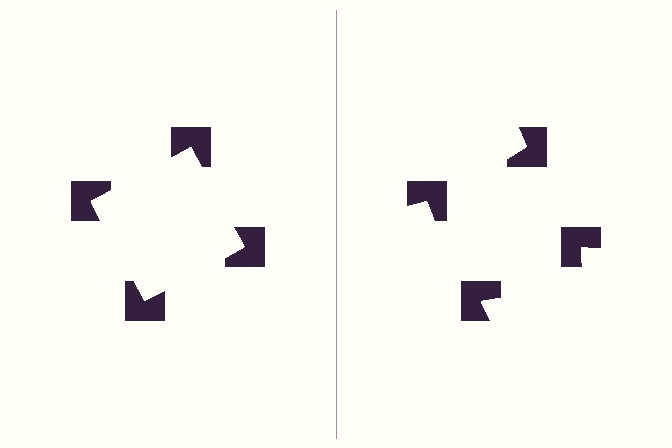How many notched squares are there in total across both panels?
8 — 4 on each side.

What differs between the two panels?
The notched squares are positioned identically on both sides; only the wedge orientations differ. On the left they align to a square; on the right they are misaligned.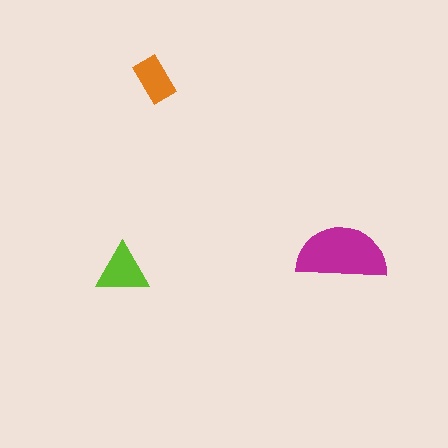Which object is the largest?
The magenta semicircle.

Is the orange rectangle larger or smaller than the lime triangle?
Smaller.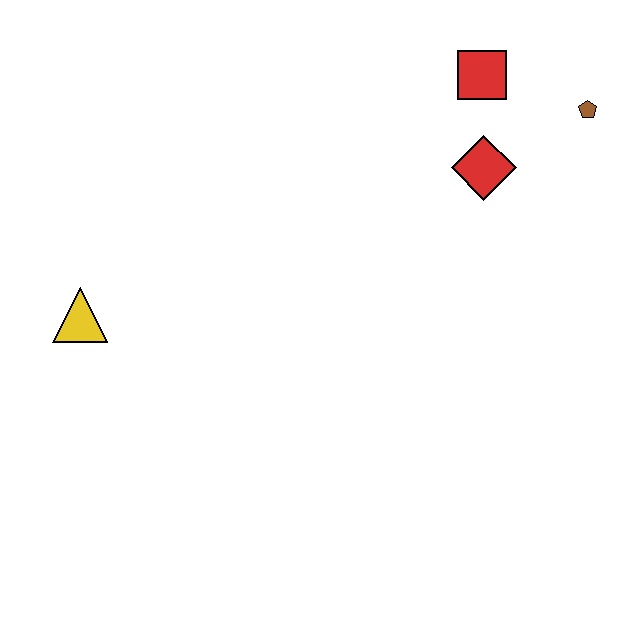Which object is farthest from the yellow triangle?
The brown pentagon is farthest from the yellow triangle.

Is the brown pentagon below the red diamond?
No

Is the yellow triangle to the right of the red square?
No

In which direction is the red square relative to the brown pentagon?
The red square is to the left of the brown pentagon.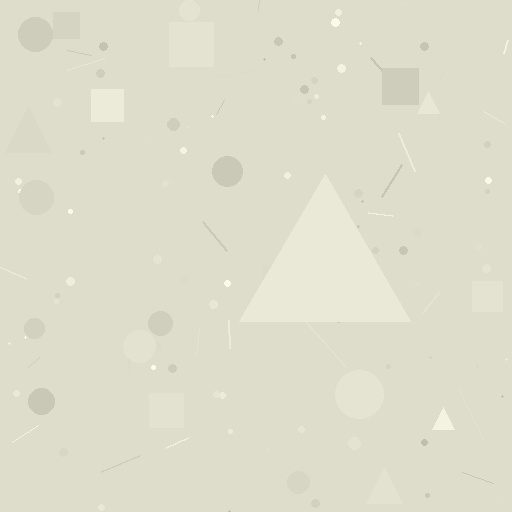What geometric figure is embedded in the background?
A triangle is embedded in the background.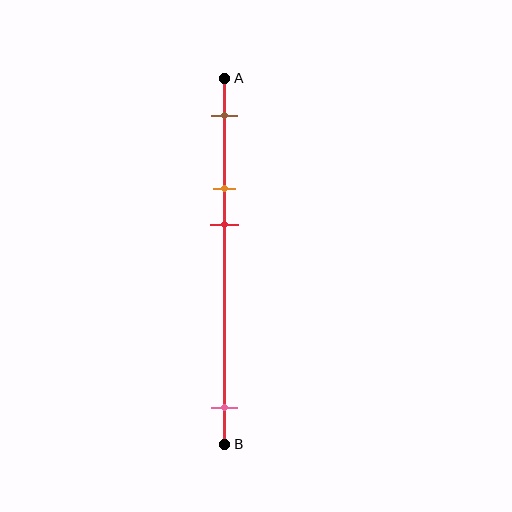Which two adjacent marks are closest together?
The orange and red marks are the closest adjacent pair.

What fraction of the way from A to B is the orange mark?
The orange mark is approximately 30% (0.3) of the way from A to B.